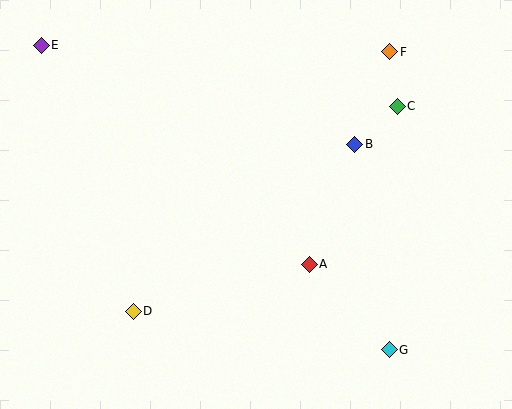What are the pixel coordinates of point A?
Point A is at (309, 264).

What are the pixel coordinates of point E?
Point E is at (41, 45).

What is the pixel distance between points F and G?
The distance between F and G is 298 pixels.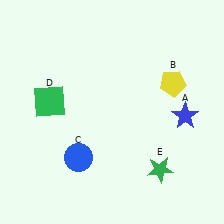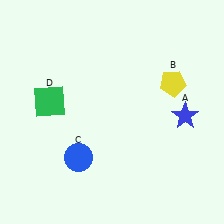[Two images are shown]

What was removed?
The green star (E) was removed in Image 2.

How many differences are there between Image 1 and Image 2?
There is 1 difference between the two images.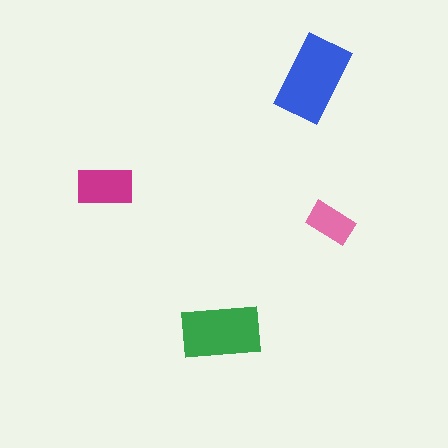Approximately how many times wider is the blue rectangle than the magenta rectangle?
About 1.5 times wider.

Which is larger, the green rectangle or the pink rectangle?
The green one.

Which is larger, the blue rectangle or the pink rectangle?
The blue one.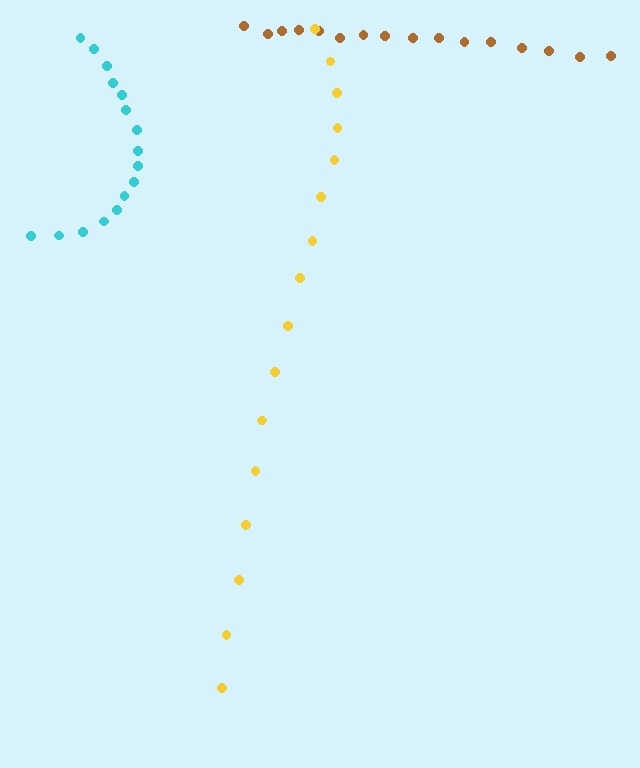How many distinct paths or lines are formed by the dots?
There are 3 distinct paths.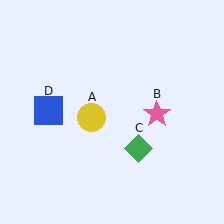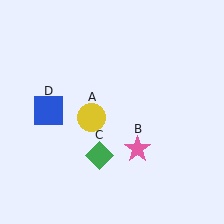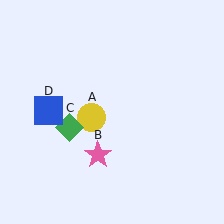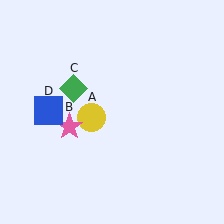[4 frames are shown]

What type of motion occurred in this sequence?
The pink star (object B), green diamond (object C) rotated clockwise around the center of the scene.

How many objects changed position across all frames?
2 objects changed position: pink star (object B), green diamond (object C).